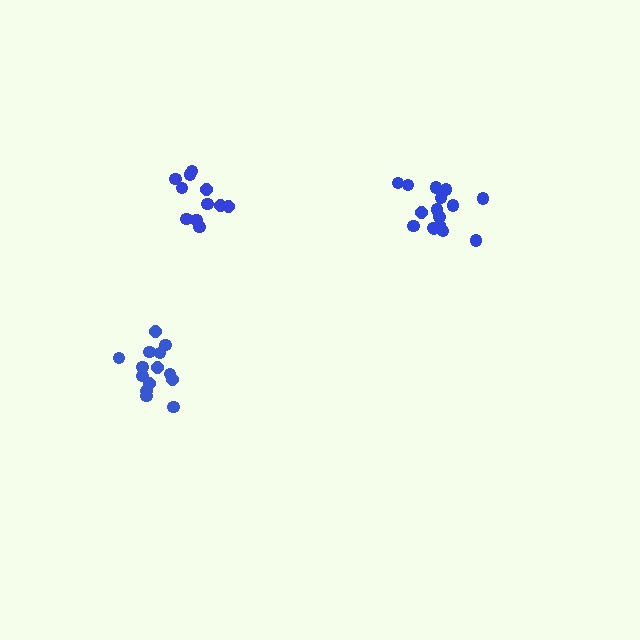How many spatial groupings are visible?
There are 3 spatial groupings.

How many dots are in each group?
Group 1: 16 dots, Group 2: 14 dots, Group 3: 11 dots (41 total).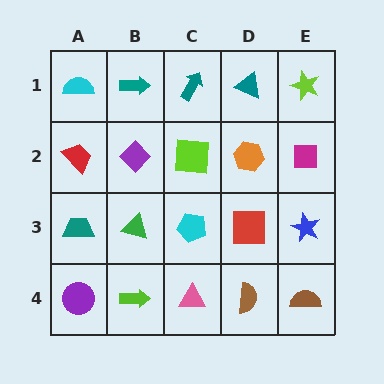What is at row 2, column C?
A lime square.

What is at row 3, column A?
A teal trapezoid.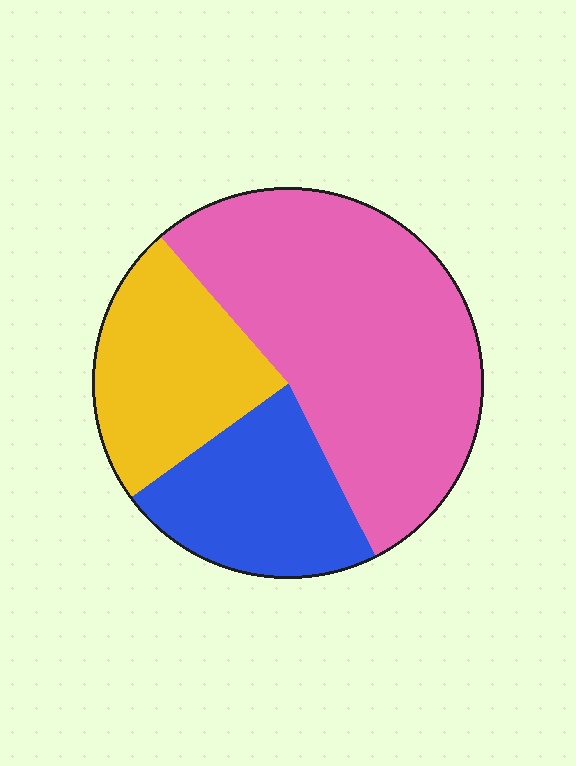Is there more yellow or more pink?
Pink.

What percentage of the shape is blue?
Blue takes up about one fifth (1/5) of the shape.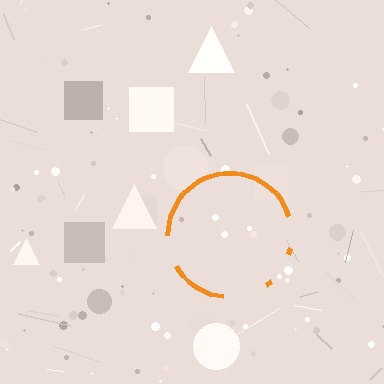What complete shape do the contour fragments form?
The contour fragments form a circle.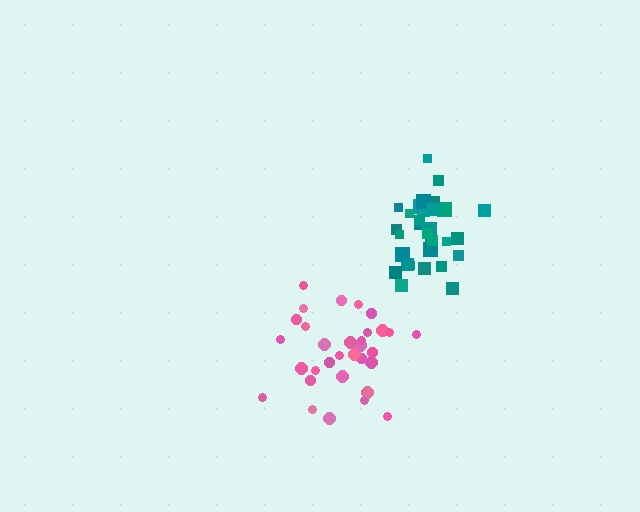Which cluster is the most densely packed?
Teal.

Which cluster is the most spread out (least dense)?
Pink.